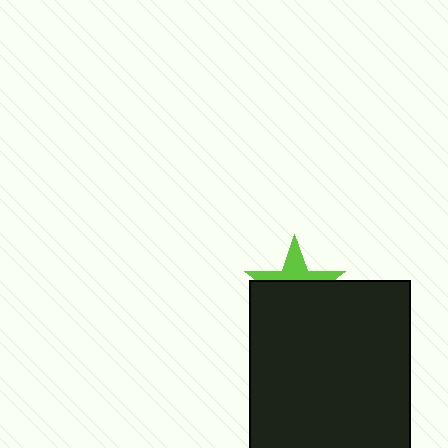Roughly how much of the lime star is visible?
A small part of it is visible (roughly 36%).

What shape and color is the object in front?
The object in front is a black rectangle.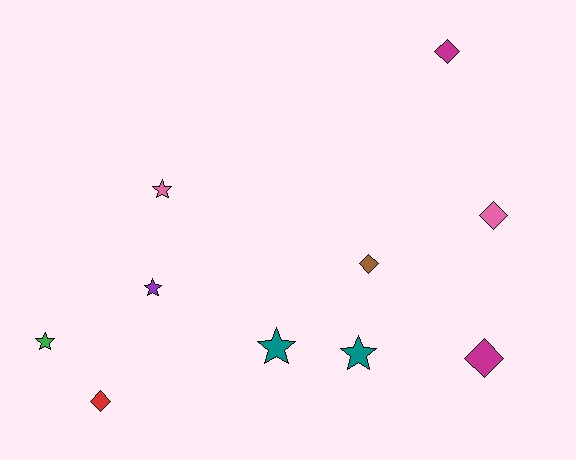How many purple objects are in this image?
There is 1 purple object.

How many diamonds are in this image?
There are 5 diamonds.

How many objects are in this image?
There are 10 objects.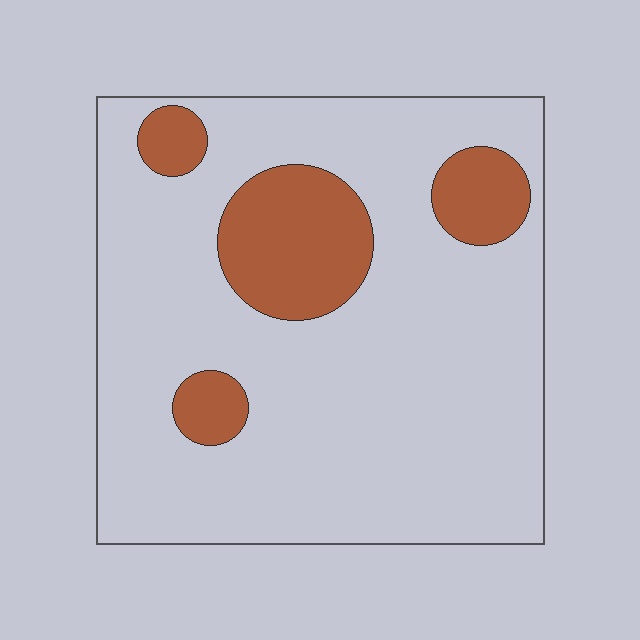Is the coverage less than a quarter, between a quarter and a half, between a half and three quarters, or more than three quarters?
Less than a quarter.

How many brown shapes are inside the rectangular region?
4.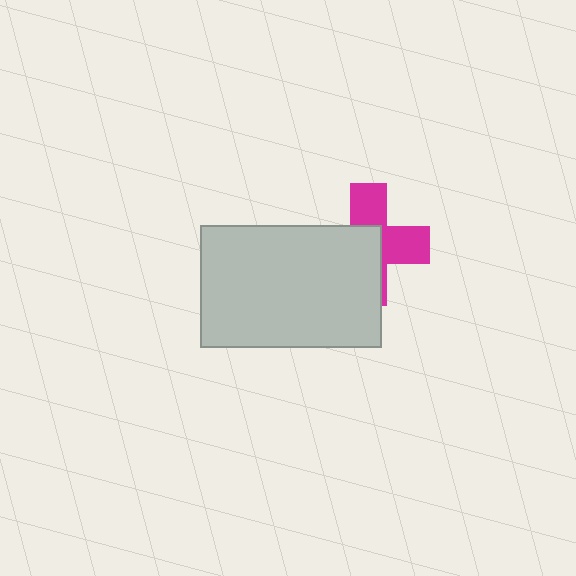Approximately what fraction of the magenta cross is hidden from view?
Roughly 53% of the magenta cross is hidden behind the light gray rectangle.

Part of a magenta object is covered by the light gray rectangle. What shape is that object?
It is a cross.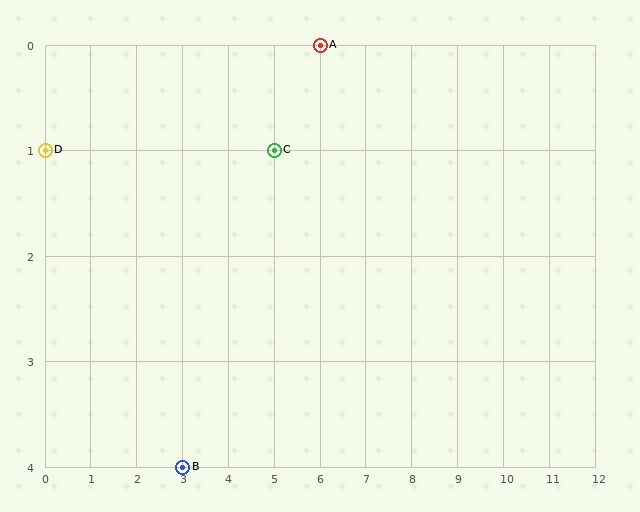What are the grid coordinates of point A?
Point A is at grid coordinates (6, 0).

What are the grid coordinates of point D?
Point D is at grid coordinates (0, 1).